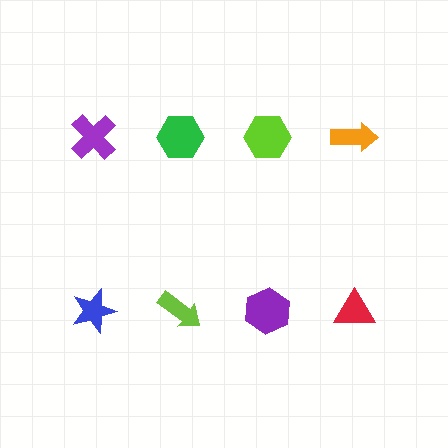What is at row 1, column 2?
A green hexagon.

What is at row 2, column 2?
A lime arrow.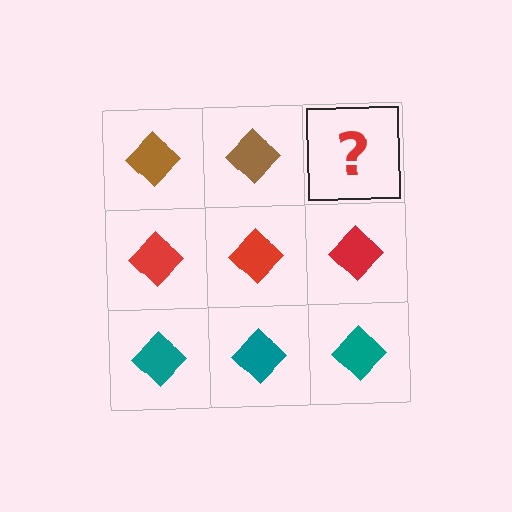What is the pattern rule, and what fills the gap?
The rule is that each row has a consistent color. The gap should be filled with a brown diamond.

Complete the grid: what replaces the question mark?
The question mark should be replaced with a brown diamond.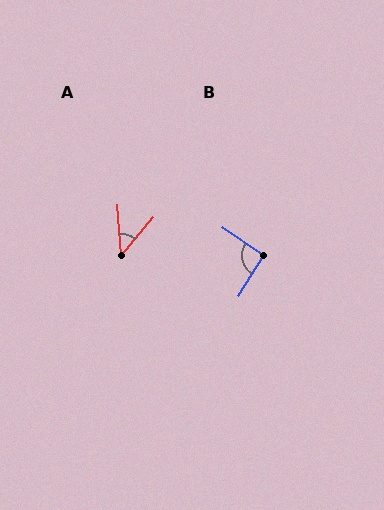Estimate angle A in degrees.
Approximately 45 degrees.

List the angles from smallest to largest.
A (45°), B (92°).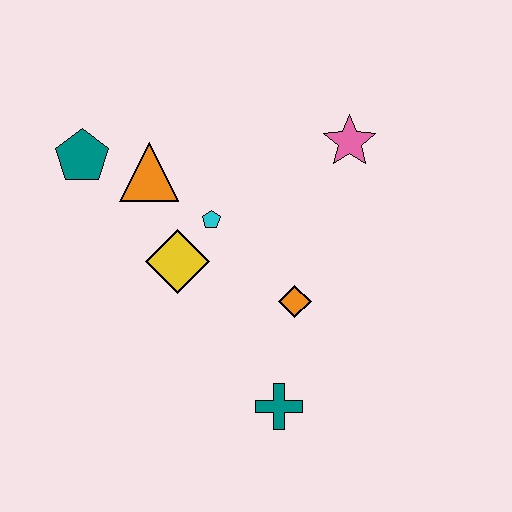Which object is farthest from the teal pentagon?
The teal cross is farthest from the teal pentagon.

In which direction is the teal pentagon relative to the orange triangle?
The teal pentagon is to the left of the orange triangle.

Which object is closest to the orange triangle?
The teal pentagon is closest to the orange triangle.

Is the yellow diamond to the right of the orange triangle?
Yes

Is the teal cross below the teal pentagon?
Yes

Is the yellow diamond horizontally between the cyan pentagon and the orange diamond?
No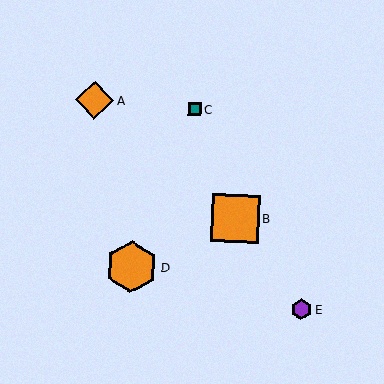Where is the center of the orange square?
The center of the orange square is at (235, 218).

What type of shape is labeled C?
Shape C is a teal square.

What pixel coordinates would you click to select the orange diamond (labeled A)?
Click at (95, 100) to select the orange diamond A.